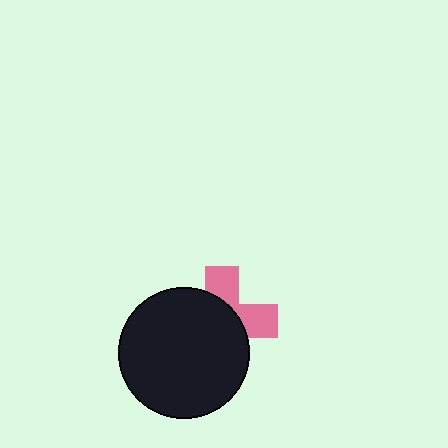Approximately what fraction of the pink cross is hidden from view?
Roughly 63% of the pink cross is hidden behind the black circle.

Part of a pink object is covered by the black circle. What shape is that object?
It is a cross.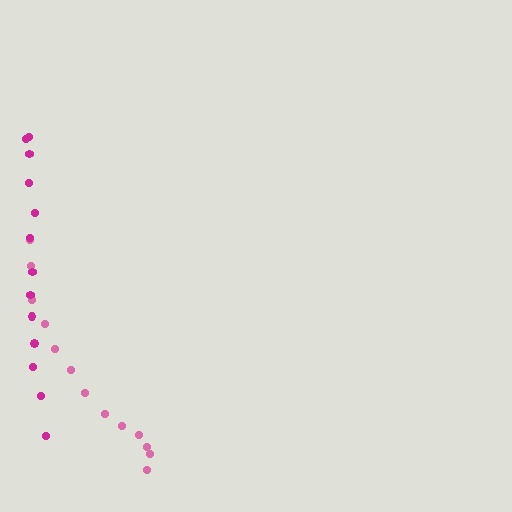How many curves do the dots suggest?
There are 2 distinct paths.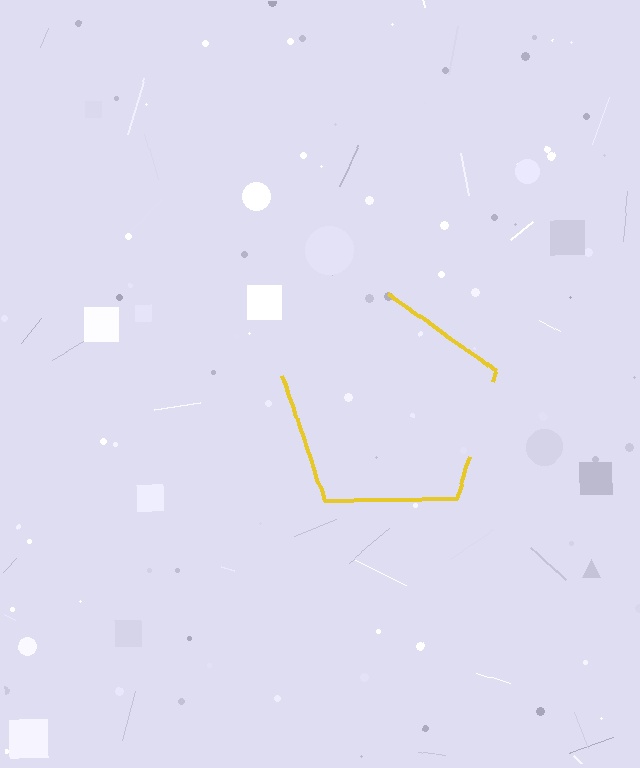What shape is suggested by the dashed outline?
The dashed outline suggests a pentagon.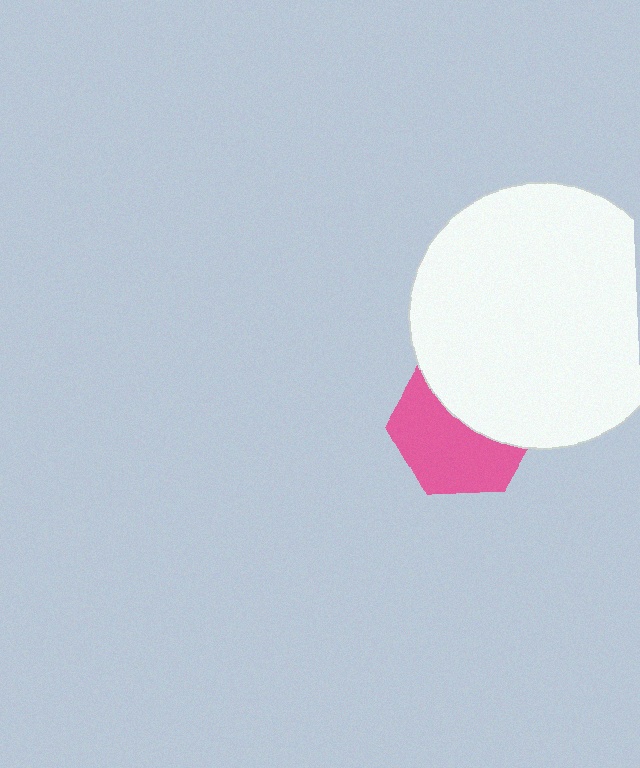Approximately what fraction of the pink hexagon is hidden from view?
Roughly 44% of the pink hexagon is hidden behind the white circle.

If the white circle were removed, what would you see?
You would see the complete pink hexagon.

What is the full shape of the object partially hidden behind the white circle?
The partially hidden object is a pink hexagon.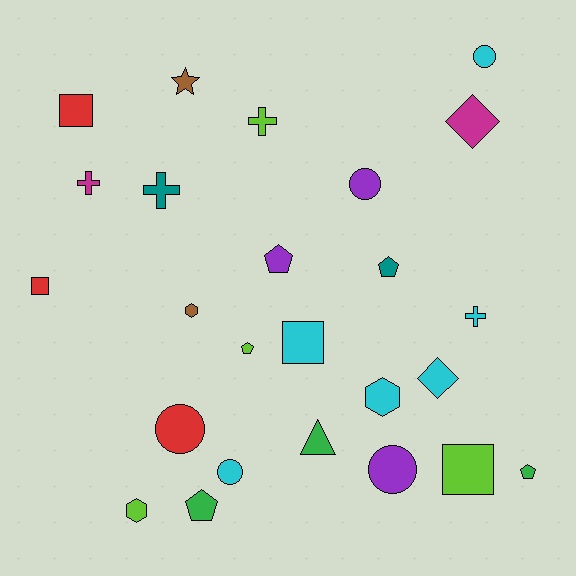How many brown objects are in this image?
There are 2 brown objects.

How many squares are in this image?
There are 4 squares.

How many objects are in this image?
There are 25 objects.